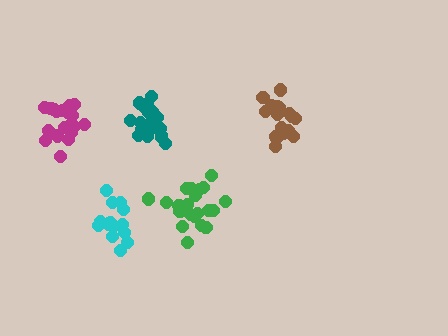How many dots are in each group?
Group 1: 21 dots, Group 2: 18 dots, Group 3: 21 dots, Group 4: 21 dots, Group 5: 15 dots (96 total).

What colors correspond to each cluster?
The clusters are colored: brown, teal, magenta, green, cyan.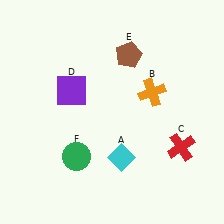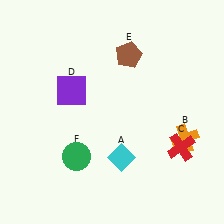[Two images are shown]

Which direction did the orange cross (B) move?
The orange cross (B) moved down.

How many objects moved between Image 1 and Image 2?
1 object moved between the two images.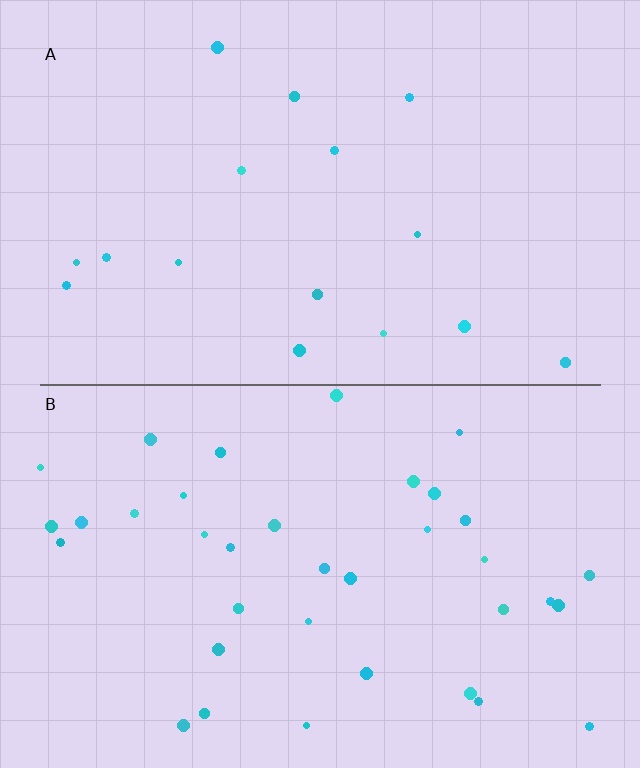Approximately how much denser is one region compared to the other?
Approximately 2.3× — region B over region A.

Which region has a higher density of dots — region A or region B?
B (the bottom).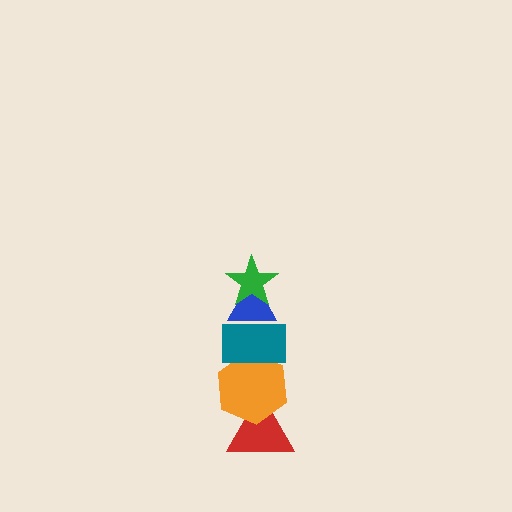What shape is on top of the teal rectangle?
The blue triangle is on top of the teal rectangle.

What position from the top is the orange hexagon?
The orange hexagon is 4th from the top.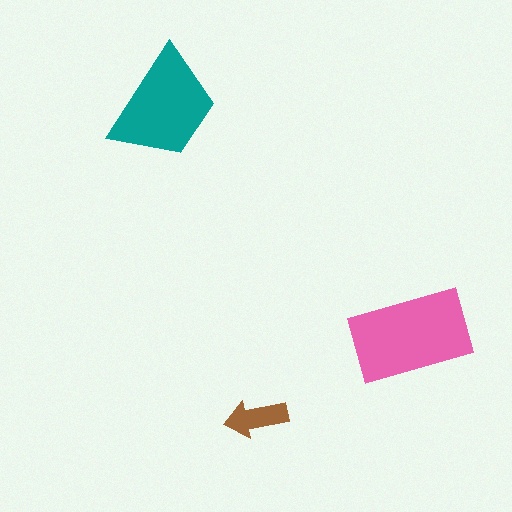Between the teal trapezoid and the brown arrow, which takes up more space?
The teal trapezoid.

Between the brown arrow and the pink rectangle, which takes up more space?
The pink rectangle.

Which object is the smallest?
The brown arrow.